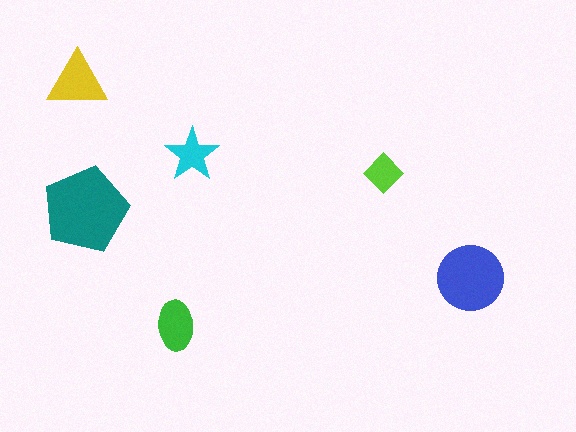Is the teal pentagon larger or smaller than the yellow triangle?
Larger.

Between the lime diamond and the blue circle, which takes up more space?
The blue circle.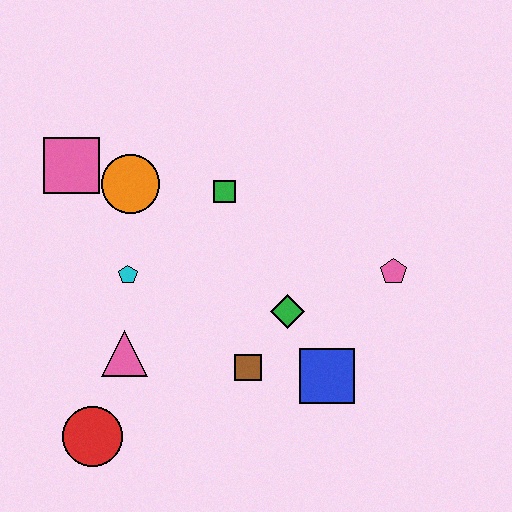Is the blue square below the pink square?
Yes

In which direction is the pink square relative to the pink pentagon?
The pink square is to the left of the pink pentagon.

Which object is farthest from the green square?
The red circle is farthest from the green square.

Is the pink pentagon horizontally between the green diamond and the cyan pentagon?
No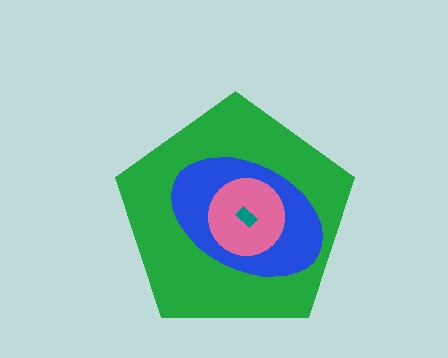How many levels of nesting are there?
4.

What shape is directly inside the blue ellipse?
The pink circle.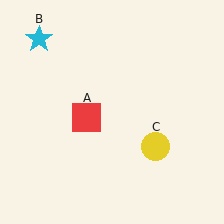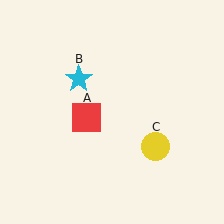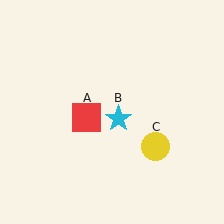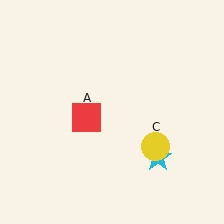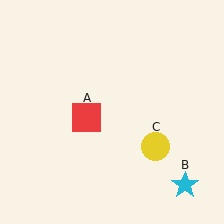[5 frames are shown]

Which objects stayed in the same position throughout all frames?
Red square (object A) and yellow circle (object C) remained stationary.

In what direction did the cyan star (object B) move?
The cyan star (object B) moved down and to the right.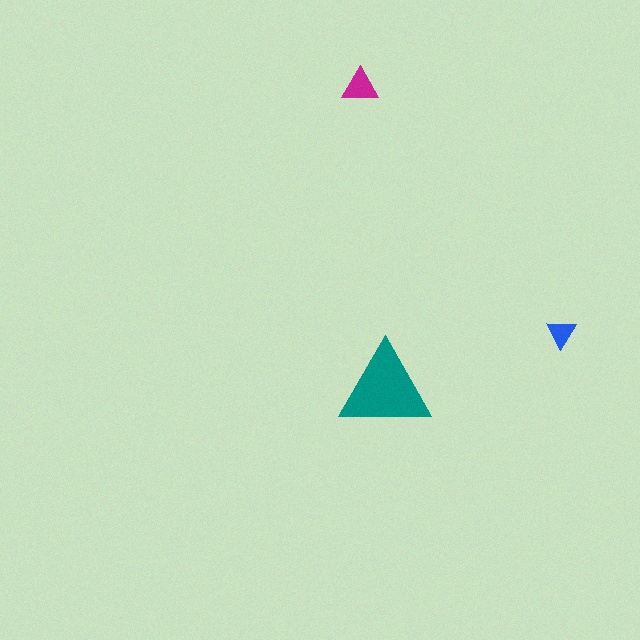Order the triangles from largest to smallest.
the teal one, the magenta one, the blue one.